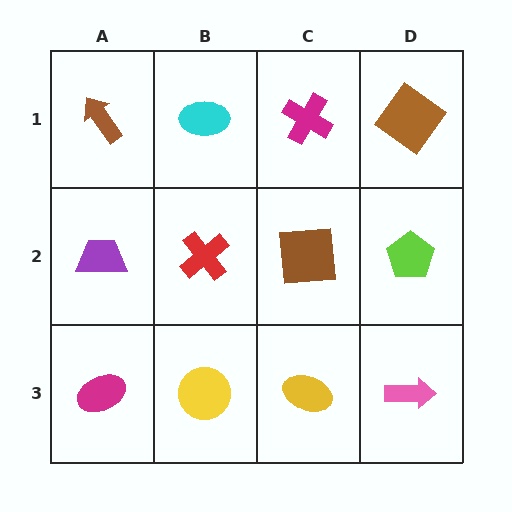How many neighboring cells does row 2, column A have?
3.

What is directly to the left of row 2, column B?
A purple trapezoid.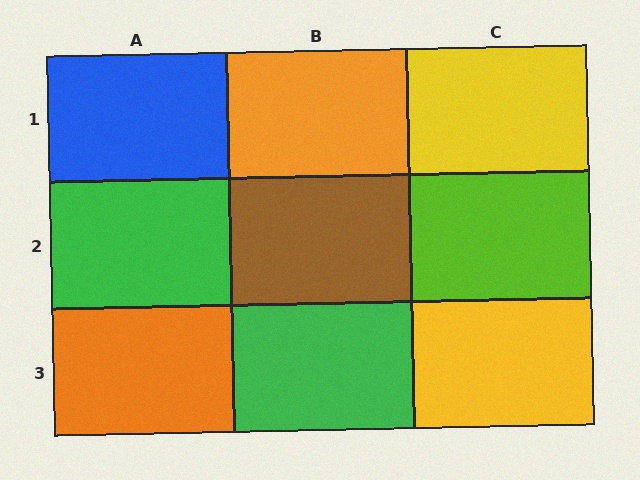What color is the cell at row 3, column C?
Yellow.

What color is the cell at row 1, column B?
Orange.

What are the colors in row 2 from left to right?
Green, brown, lime.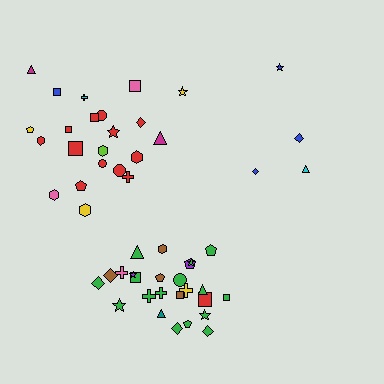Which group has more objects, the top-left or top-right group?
The top-left group.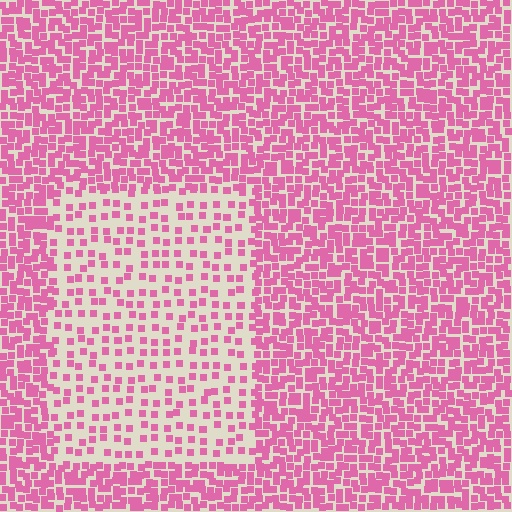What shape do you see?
I see a rectangle.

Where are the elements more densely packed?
The elements are more densely packed outside the rectangle boundary.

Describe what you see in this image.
The image contains small pink elements arranged at two different densities. A rectangle-shaped region is visible where the elements are less densely packed than the surrounding area.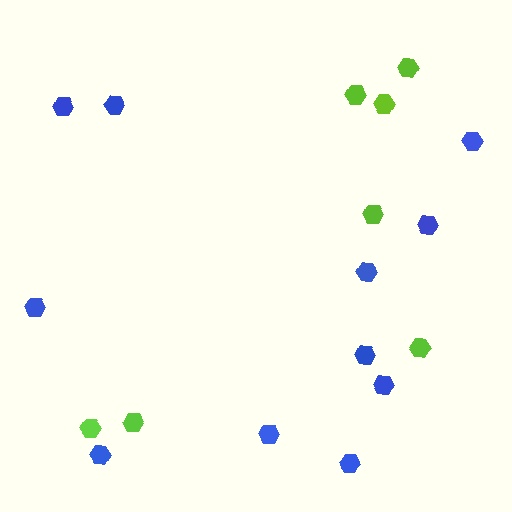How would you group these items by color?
There are 2 groups: one group of lime hexagons (7) and one group of blue hexagons (11).